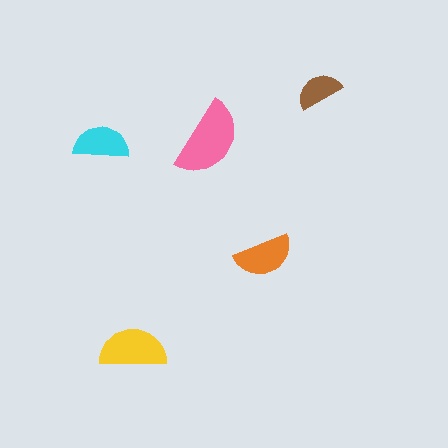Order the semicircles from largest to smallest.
the pink one, the yellow one, the orange one, the cyan one, the brown one.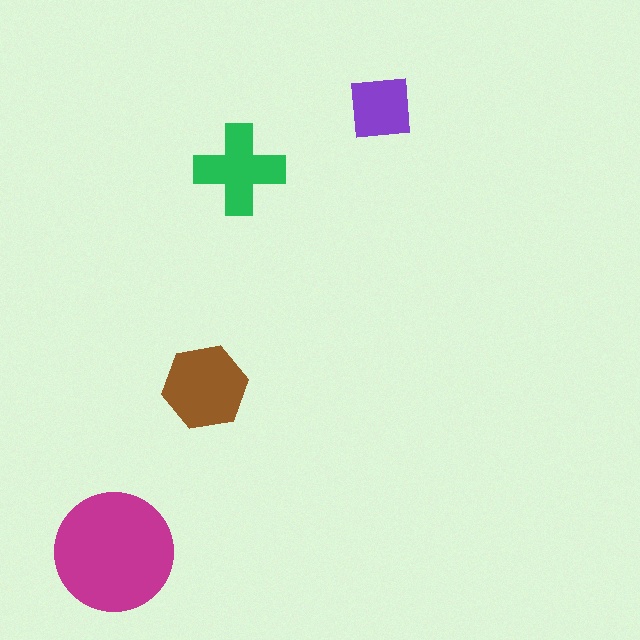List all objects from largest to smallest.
The magenta circle, the brown hexagon, the green cross, the purple square.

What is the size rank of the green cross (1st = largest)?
3rd.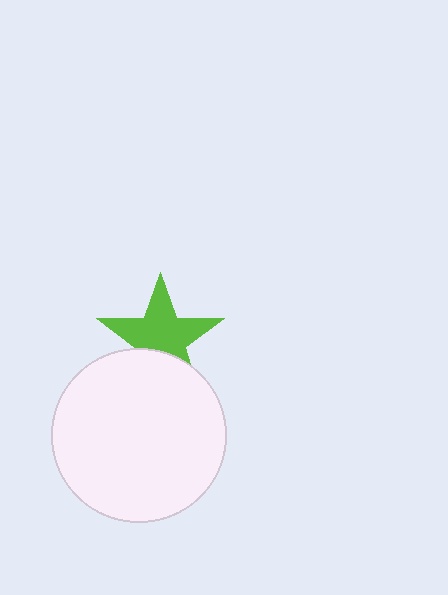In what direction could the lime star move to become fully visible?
The lime star could move up. That would shift it out from behind the white circle entirely.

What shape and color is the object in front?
The object in front is a white circle.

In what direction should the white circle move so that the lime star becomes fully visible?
The white circle should move down. That is the shortest direction to clear the overlap and leave the lime star fully visible.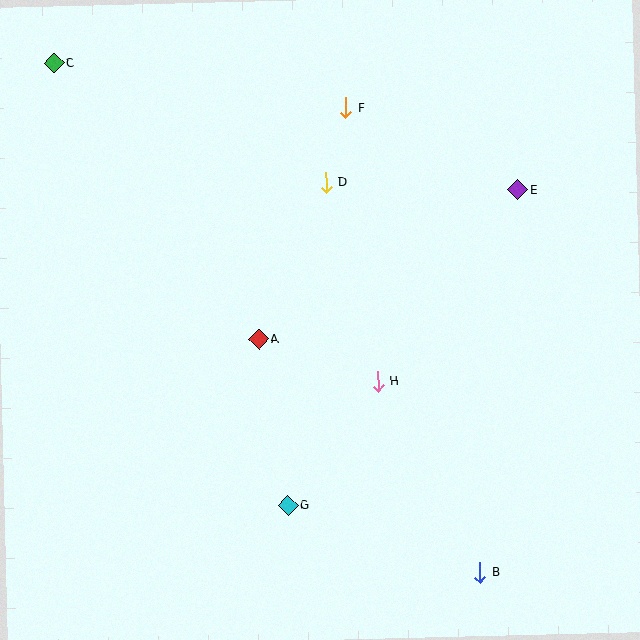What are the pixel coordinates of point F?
Point F is at (346, 108).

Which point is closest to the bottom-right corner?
Point B is closest to the bottom-right corner.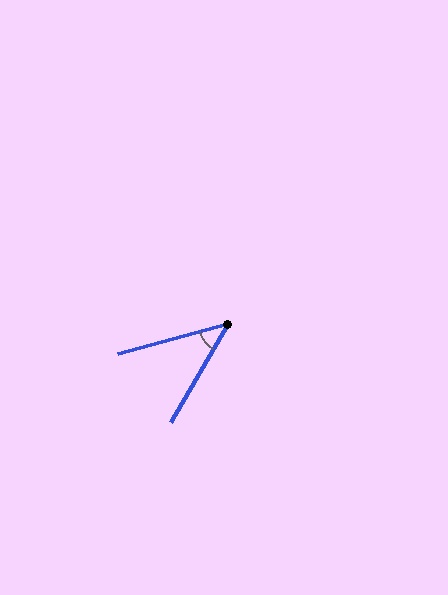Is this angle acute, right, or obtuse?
It is acute.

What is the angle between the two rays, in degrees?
Approximately 45 degrees.